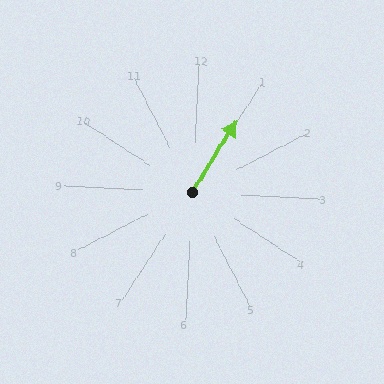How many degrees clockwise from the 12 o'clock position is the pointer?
Approximately 29 degrees.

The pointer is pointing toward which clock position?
Roughly 1 o'clock.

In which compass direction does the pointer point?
Northeast.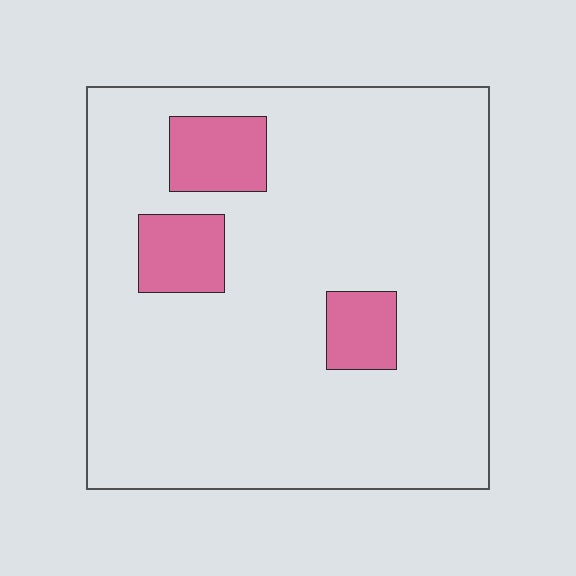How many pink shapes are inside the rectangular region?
3.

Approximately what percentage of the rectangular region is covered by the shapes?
Approximately 10%.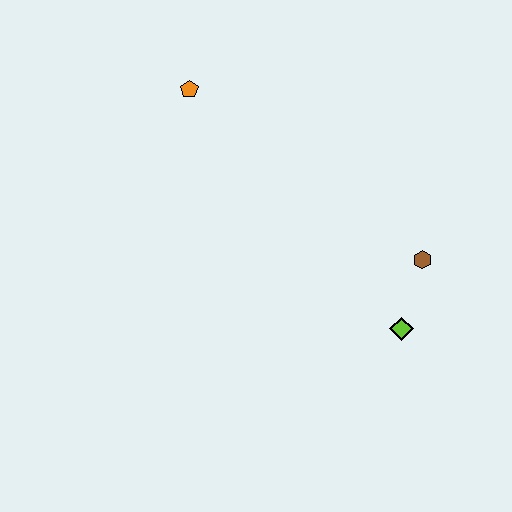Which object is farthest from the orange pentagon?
The lime diamond is farthest from the orange pentagon.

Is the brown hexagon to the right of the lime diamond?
Yes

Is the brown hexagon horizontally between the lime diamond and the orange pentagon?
No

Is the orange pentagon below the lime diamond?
No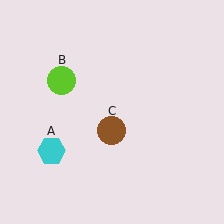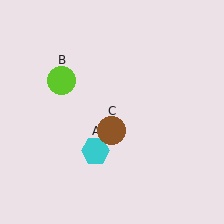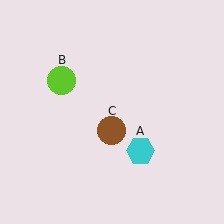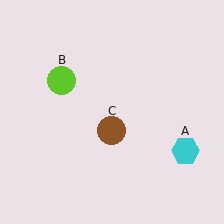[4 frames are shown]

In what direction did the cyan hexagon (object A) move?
The cyan hexagon (object A) moved right.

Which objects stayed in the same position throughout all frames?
Lime circle (object B) and brown circle (object C) remained stationary.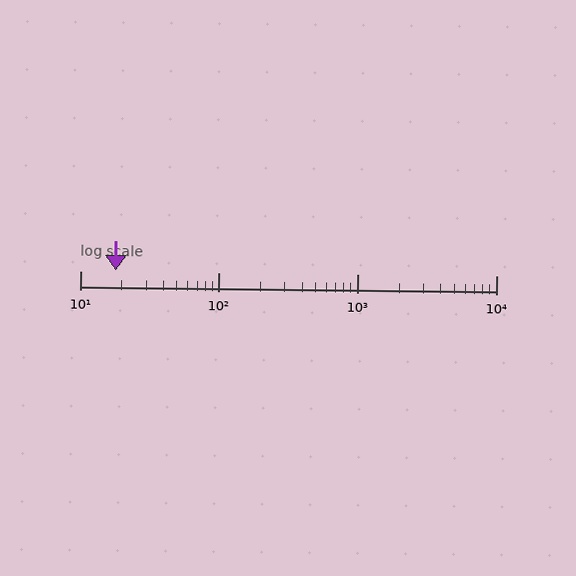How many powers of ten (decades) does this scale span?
The scale spans 3 decades, from 10 to 10000.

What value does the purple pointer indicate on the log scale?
The pointer indicates approximately 18.